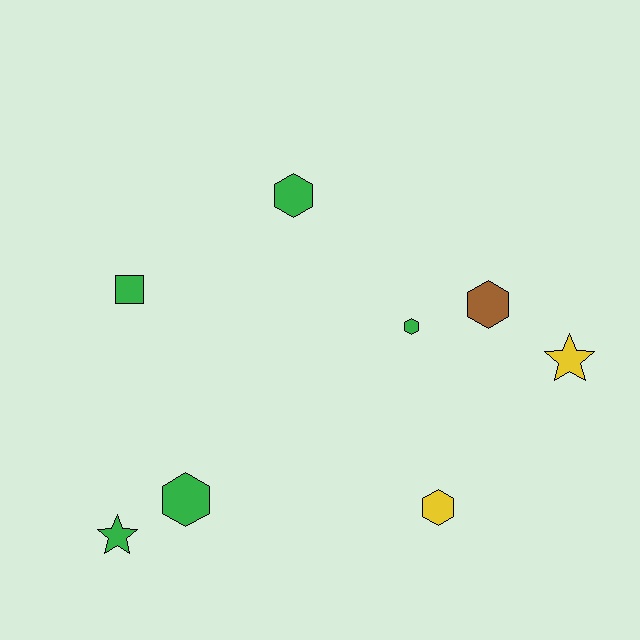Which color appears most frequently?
Green, with 5 objects.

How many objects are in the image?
There are 8 objects.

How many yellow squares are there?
There are no yellow squares.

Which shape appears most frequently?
Hexagon, with 5 objects.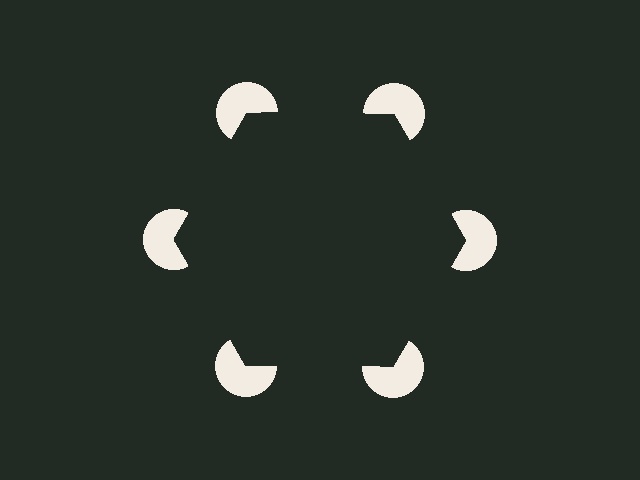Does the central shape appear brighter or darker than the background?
It typically appears slightly darker than the background, even though no actual brightness change is drawn.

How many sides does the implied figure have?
6 sides.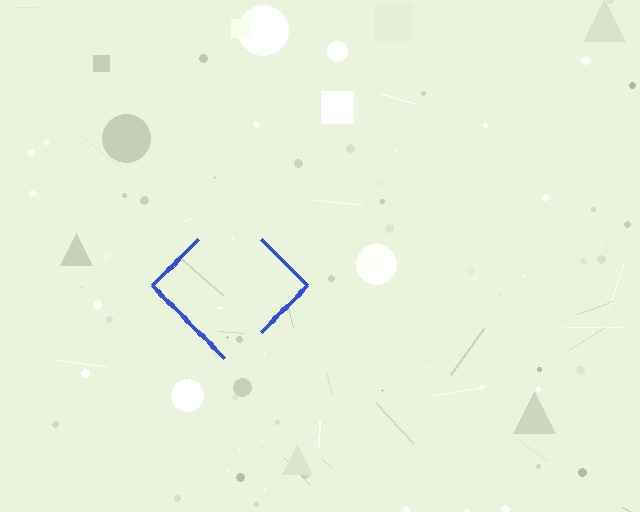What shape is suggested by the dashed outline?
The dashed outline suggests a diamond.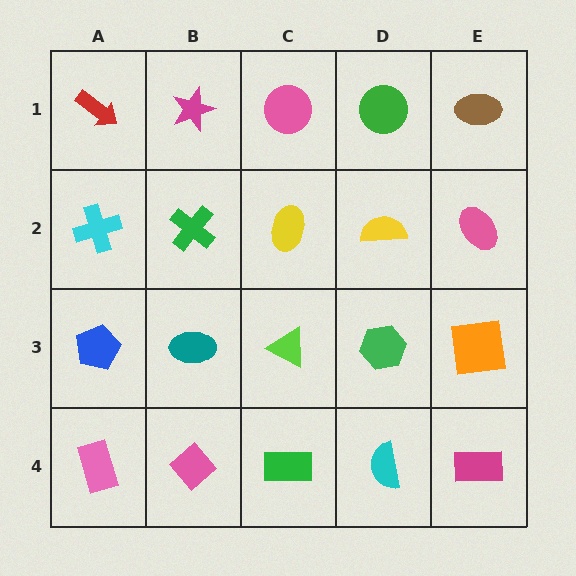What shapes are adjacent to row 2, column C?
A pink circle (row 1, column C), a lime triangle (row 3, column C), a green cross (row 2, column B), a yellow semicircle (row 2, column D).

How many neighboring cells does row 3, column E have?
3.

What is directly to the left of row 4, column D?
A green rectangle.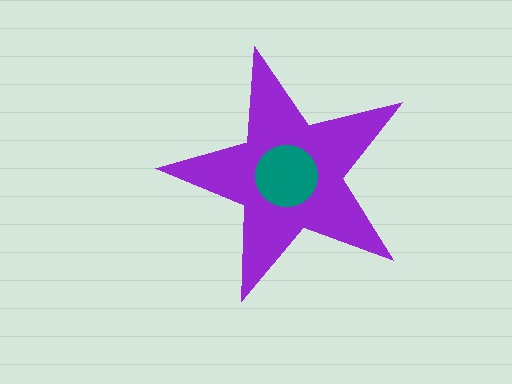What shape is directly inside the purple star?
The teal circle.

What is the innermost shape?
The teal circle.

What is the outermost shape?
The purple star.